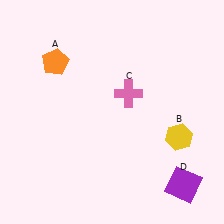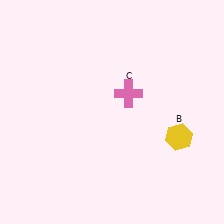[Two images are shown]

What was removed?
The purple square (D), the orange pentagon (A) were removed in Image 2.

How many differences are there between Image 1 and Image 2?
There are 2 differences between the two images.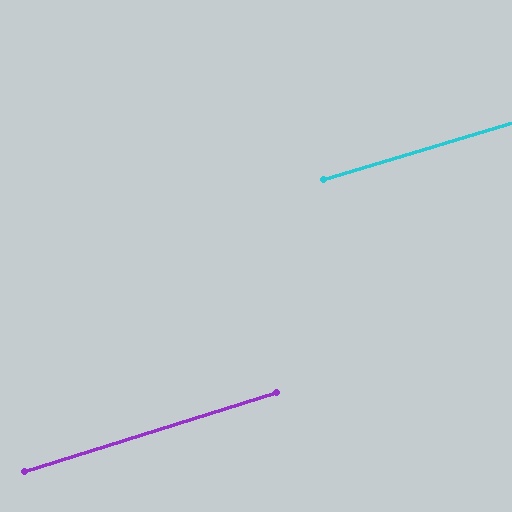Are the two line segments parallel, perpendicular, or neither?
Parallel — their directions differ by only 0.9°.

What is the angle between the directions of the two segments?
Approximately 1 degree.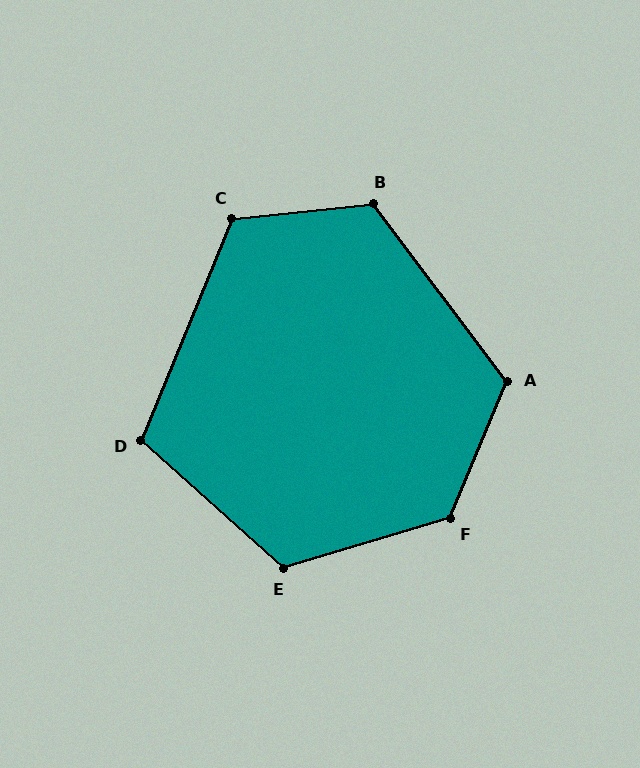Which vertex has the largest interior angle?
F, at approximately 129 degrees.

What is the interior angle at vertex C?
Approximately 118 degrees (obtuse).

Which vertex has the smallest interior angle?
D, at approximately 110 degrees.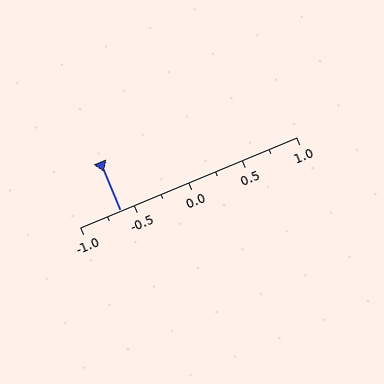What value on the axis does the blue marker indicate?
The marker indicates approximately -0.62.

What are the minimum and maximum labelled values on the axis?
The axis runs from -1.0 to 1.0.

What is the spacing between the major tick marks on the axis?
The major ticks are spaced 0.5 apart.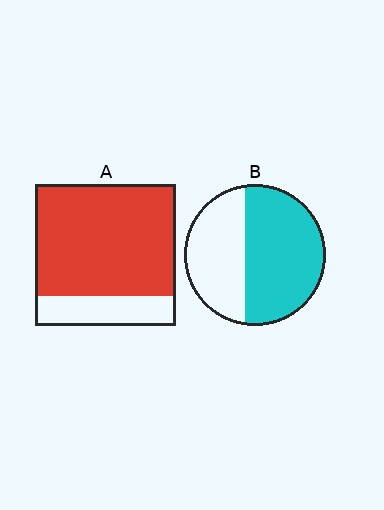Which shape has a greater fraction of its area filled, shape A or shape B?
Shape A.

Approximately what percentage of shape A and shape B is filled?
A is approximately 80% and B is approximately 60%.